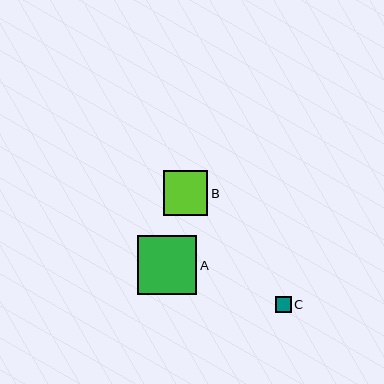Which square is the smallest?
Square C is the smallest with a size of approximately 16 pixels.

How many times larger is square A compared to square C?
Square A is approximately 3.7 times the size of square C.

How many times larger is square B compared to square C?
Square B is approximately 2.8 times the size of square C.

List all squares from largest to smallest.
From largest to smallest: A, B, C.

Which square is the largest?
Square A is the largest with a size of approximately 60 pixels.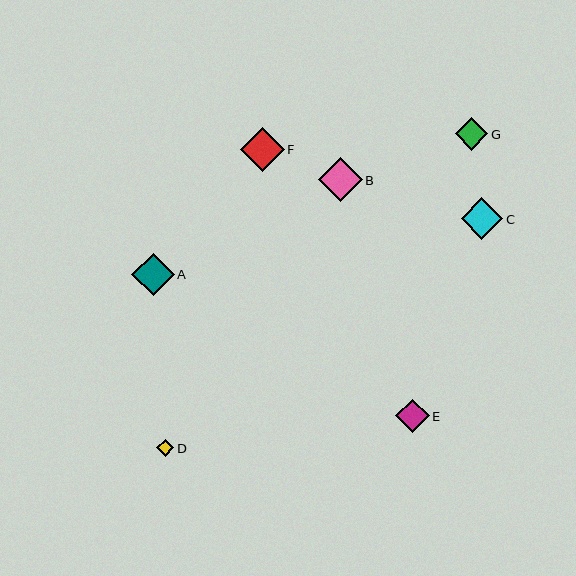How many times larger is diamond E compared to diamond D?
Diamond E is approximately 1.9 times the size of diamond D.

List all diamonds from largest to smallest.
From largest to smallest: F, B, A, C, E, G, D.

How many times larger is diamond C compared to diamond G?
Diamond C is approximately 1.3 times the size of diamond G.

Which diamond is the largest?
Diamond F is the largest with a size of approximately 44 pixels.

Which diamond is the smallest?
Diamond D is the smallest with a size of approximately 17 pixels.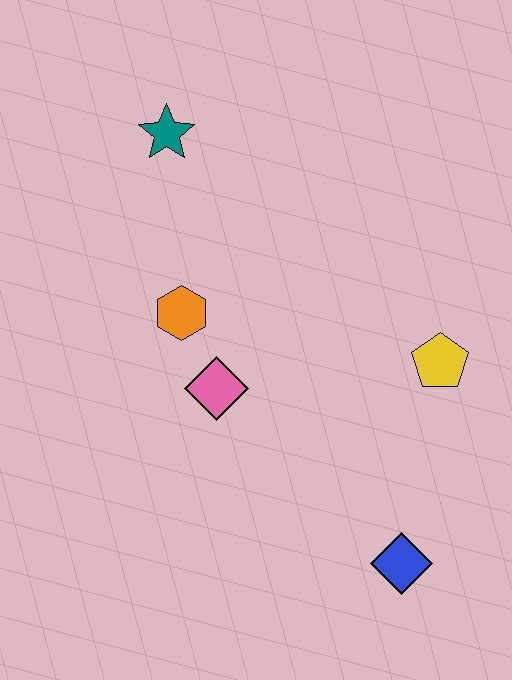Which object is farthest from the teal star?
The blue diamond is farthest from the teal star.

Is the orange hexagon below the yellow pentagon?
No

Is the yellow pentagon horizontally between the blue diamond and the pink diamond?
No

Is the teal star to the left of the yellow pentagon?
Yes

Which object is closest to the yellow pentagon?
The blue diamond is closest to the yellow pentagon.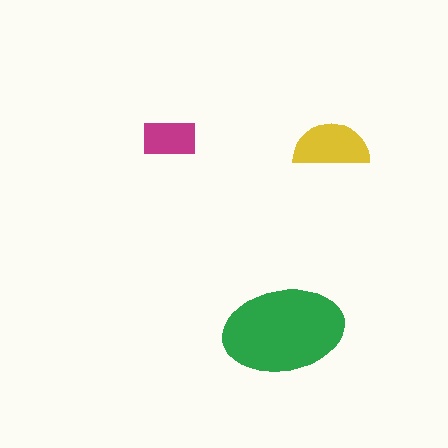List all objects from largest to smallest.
The green ellipse, the yellow semicircle, the magenta rectangle.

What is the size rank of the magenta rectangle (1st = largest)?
3rd.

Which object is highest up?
The magenta rectangle is topmost.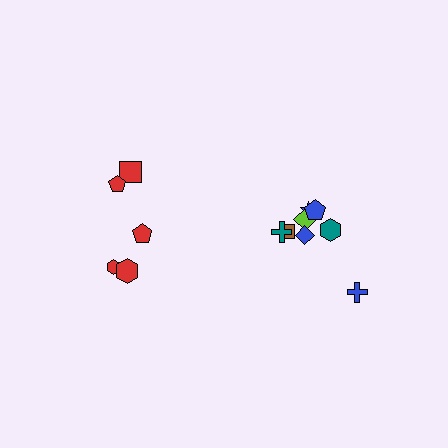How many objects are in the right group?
There are 8 objects.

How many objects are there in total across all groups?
There are 13 objects.